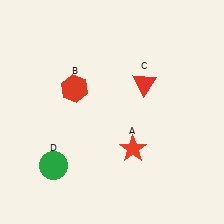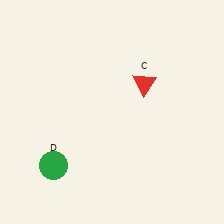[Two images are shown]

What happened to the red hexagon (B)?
The red hexagon (B) was removed in Image 2. It was in the top-left area of Image 1.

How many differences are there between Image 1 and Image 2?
There are 2 differences between the two images.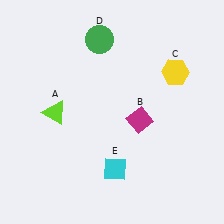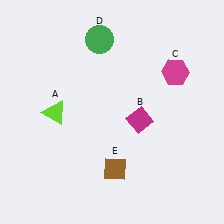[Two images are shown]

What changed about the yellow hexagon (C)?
In Image 1, C is yellow. In Image 2, it changed to magenta.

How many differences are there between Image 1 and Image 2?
There are 2 differences between the two images.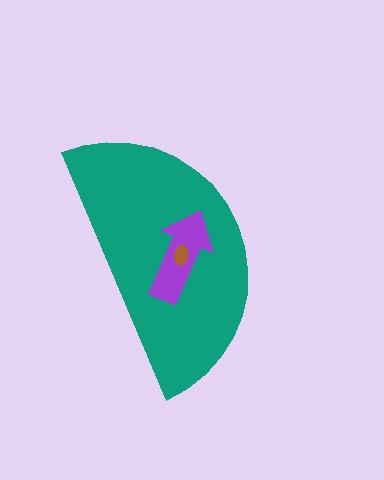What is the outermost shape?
The teal semicircle.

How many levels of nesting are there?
3.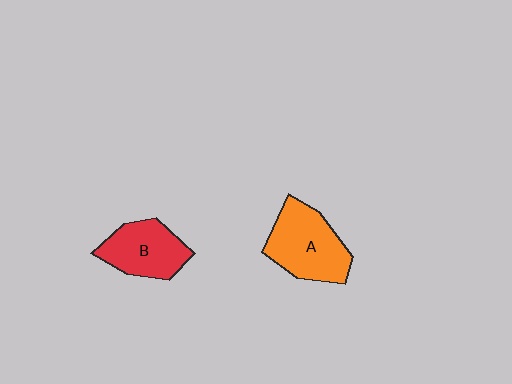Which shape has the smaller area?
Shape B (red).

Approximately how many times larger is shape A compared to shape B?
Approximately 1.2 times.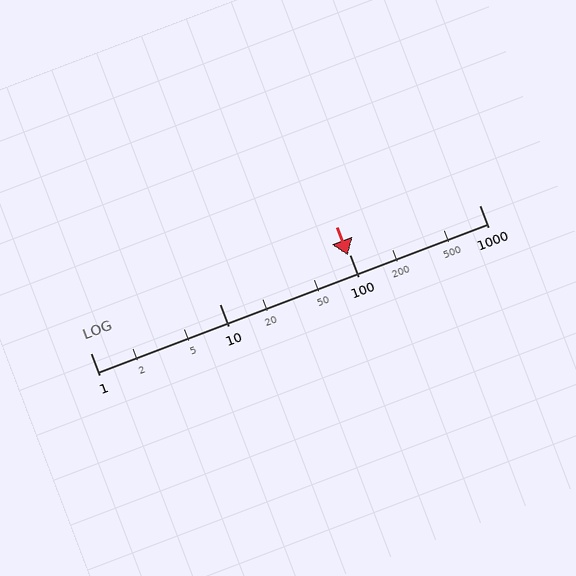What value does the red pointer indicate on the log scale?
The pointer indicates approximately 97.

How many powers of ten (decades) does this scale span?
The scale spans 3 decades, from 1 to 1000.